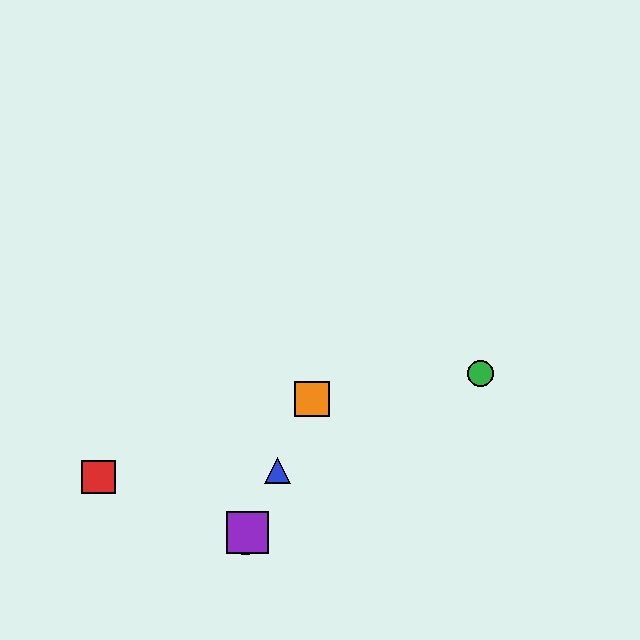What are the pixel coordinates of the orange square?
The orange square is at (312, 399).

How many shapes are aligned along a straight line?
4 shapes (the blue triangle, the yellow circle, the purple square, the orange square) are aligned along a straight line.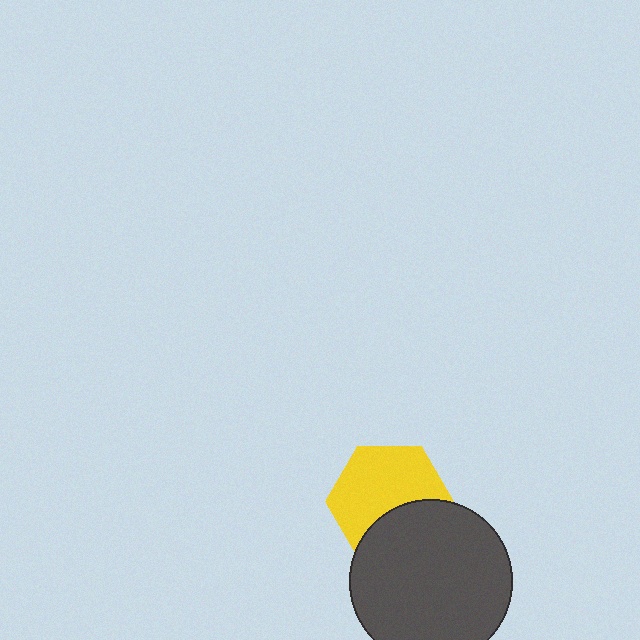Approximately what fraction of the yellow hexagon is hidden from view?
Roughly 35% of the yellow hexagon is hidden behind the dark gray circle.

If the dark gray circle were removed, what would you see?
You would see the complete yellow hexagon.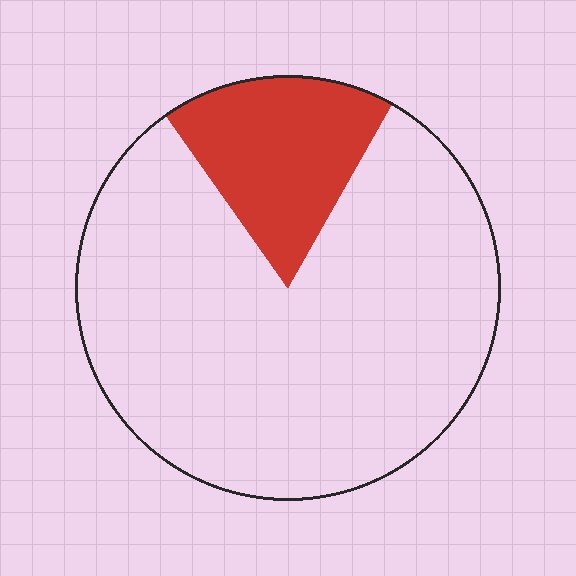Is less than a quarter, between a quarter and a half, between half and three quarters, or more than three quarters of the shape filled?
Less than a quarter.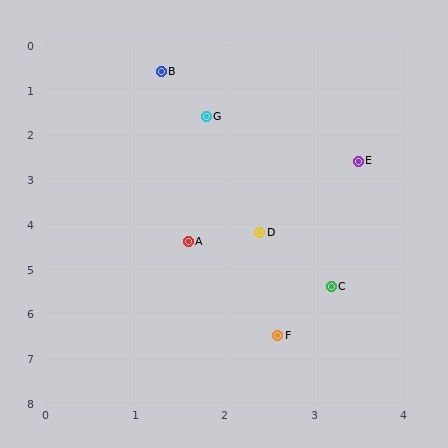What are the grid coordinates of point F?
Point F is at approximately (2.6, 6.5).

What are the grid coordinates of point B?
Point B is at approximately (1.3, 0.6).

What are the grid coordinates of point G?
Point G is at approximately (1.8, 1.6).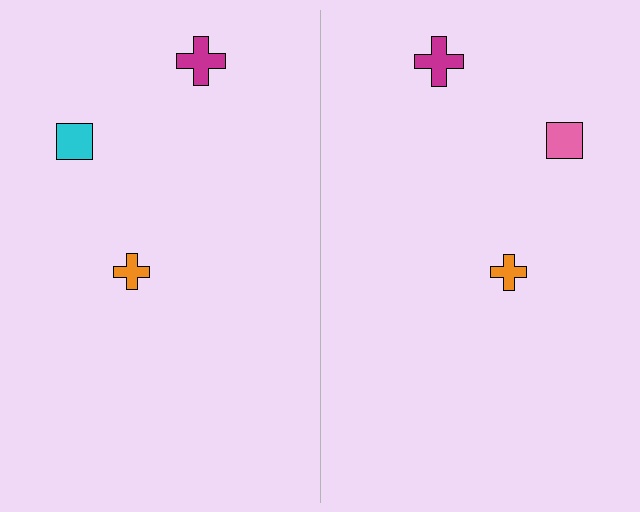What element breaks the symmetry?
The pink square on the right side breaks the symmetry — its mirror counterpart is cyan.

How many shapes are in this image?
There are 6 shapes in this image.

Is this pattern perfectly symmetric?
No, the pattern is not perfectly symmetric. The pink square on the right side breaks the symmetry — its mirror counterpart is cyan.